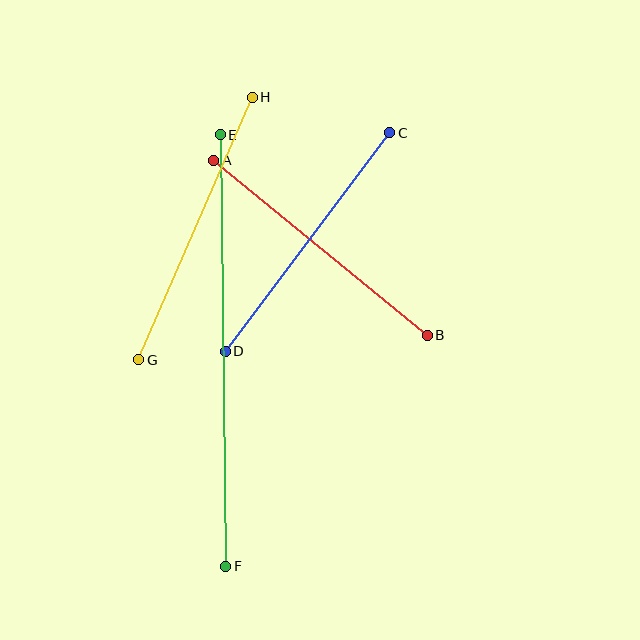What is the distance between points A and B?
The distance is approximately 276 pixels.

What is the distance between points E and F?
The distance is approximately 432 pixels.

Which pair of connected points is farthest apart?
Points E and F are farthest apart.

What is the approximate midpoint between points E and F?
The midpoint is at approximately (223, 350) pixels.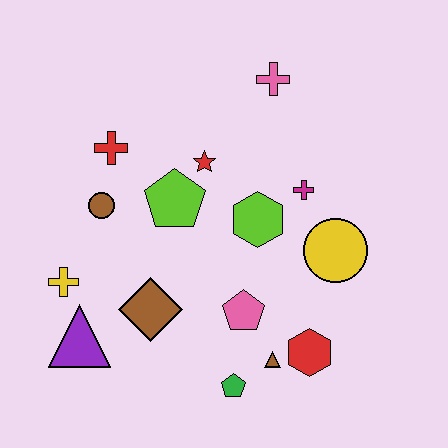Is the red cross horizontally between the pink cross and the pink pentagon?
No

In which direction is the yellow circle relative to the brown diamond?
The yellow circle is to the right of the brown diamond.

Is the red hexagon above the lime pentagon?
No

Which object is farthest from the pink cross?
The purple triangle is farthest from the pink cross.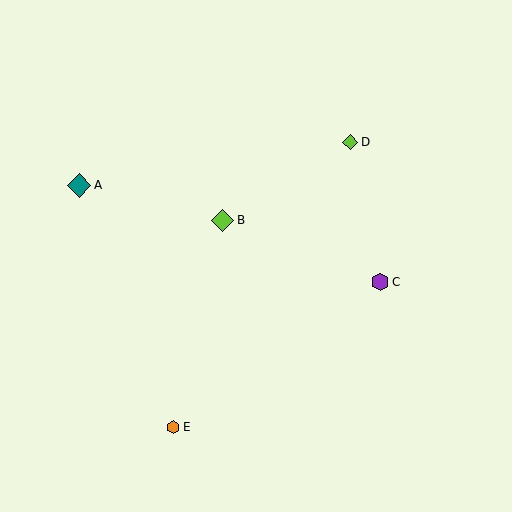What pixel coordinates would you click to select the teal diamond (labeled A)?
Click at (79, 185) to select the teal diamond A.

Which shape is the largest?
The teal diamond (labeled A) is the largest.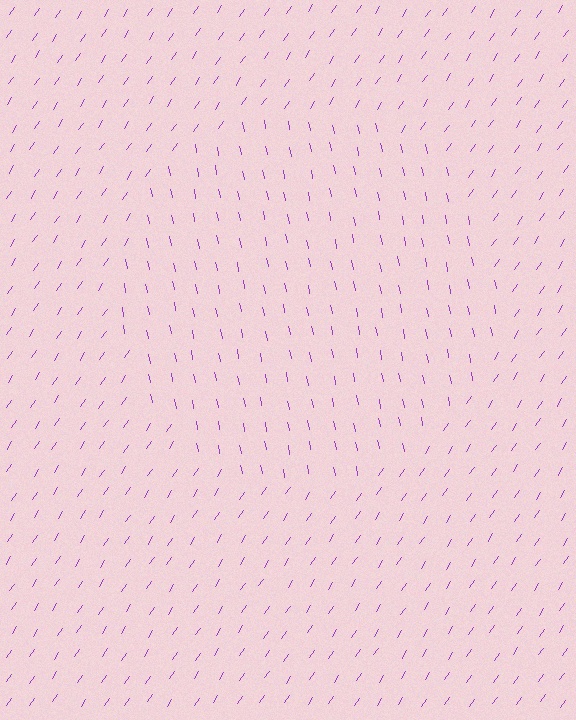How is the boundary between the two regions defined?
The boundary is defined purely by a change in line orientation (approximately 45 degrees difference). All lines are the same color and thickness.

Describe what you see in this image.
The image is filled with small purple line segments. A circle region in the image has lines oriented differently from the surrounding lines, creating a visible texture boundary.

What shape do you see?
I see a circle.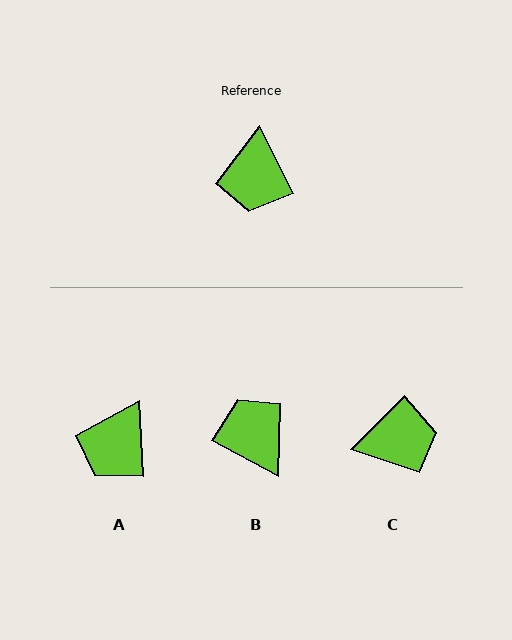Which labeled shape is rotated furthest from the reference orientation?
B, about 144 degrees away.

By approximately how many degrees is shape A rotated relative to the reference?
Approximately 23 degrees clockwise.